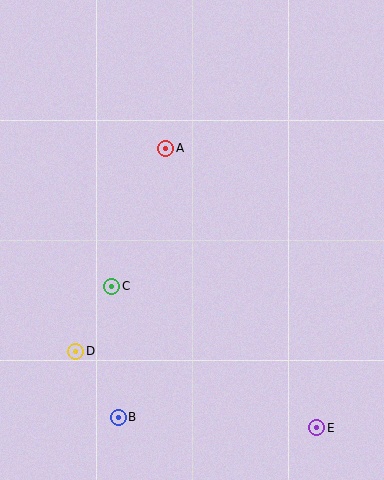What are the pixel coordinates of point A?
Point A is at (166, 148).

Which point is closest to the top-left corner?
Point A is closest to the top-left corner.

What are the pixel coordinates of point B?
Point B is at (118, 417).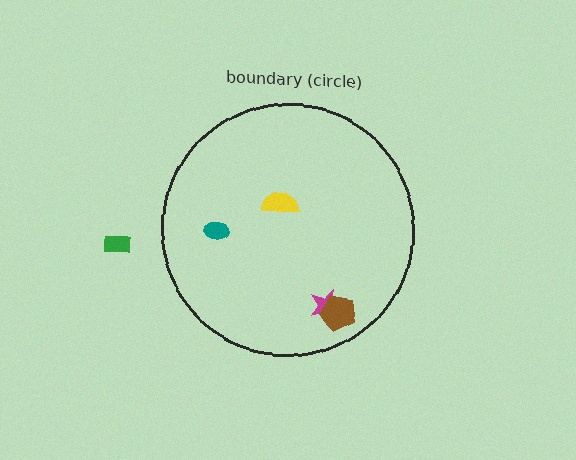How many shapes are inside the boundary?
4 inside, 1 outside.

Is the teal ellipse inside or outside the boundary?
Inside.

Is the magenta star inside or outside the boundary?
Inside.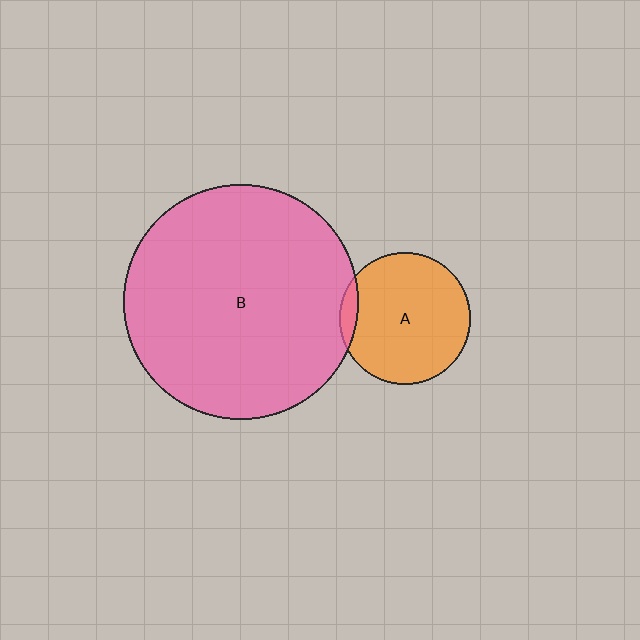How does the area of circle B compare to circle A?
Approximately 3.2 times.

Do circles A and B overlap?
Yes.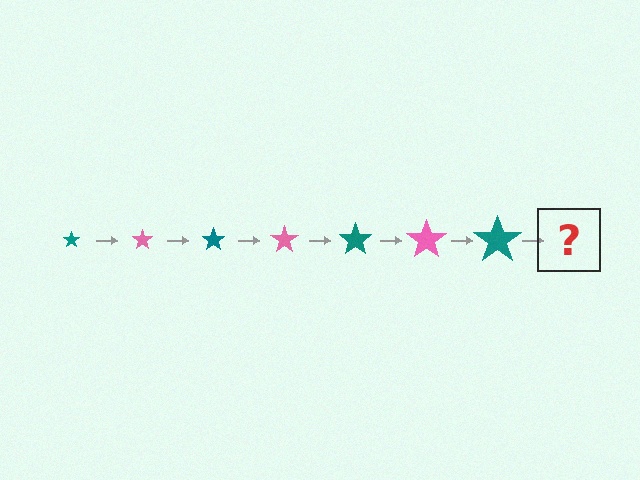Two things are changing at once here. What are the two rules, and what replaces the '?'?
The two rules are that the star grows larger each step and the color cycles through teal and pink. The '?' should be a pink star, larger than the previous one.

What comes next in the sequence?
The next element should be a pink star, larger than the previous one.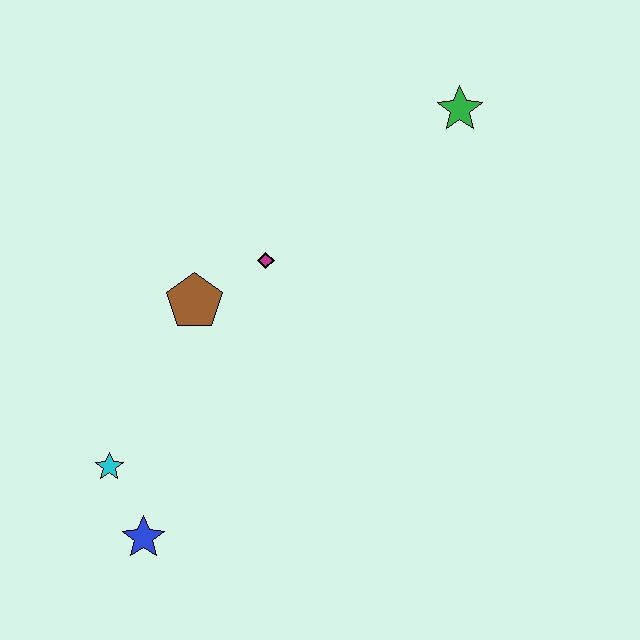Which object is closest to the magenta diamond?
The brown pentagon is closest to the magenta diamond.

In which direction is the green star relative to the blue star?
The green star is above the blue star.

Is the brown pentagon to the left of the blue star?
No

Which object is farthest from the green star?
The blue star is farthest from the green star.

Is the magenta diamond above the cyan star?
Yes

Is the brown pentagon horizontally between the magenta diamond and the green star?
No